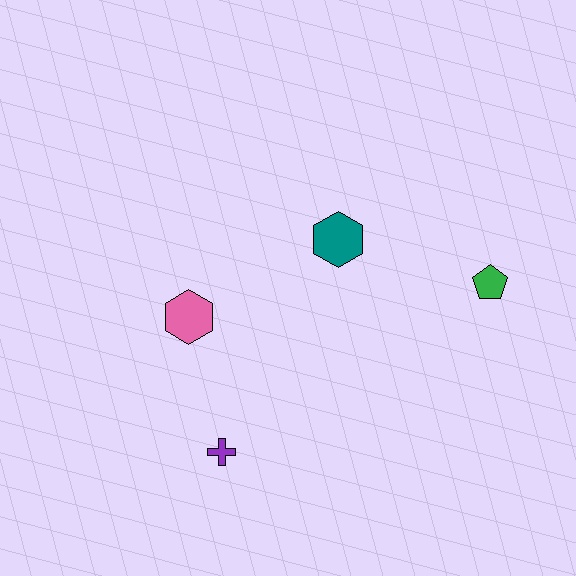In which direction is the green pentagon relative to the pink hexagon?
The green pentagon is to the right of the pink hexagon.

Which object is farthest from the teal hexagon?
The purple cross is farthest from the teal hexagon.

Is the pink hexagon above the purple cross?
Yes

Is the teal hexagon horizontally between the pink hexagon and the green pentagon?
Yes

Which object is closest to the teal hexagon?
The green pentagon is closest to the teal hexagon.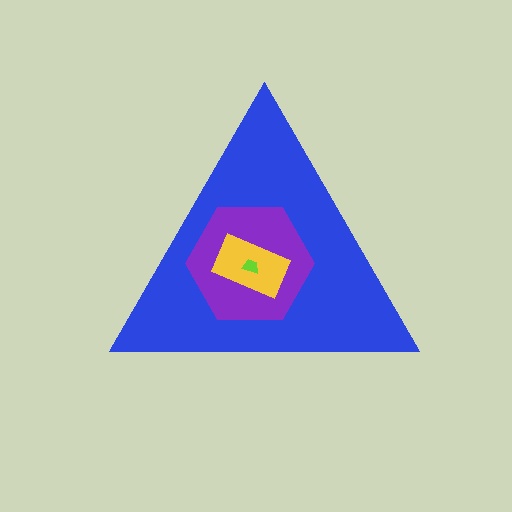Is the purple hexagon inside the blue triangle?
Yes.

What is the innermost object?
The lime trapezoid.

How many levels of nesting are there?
4.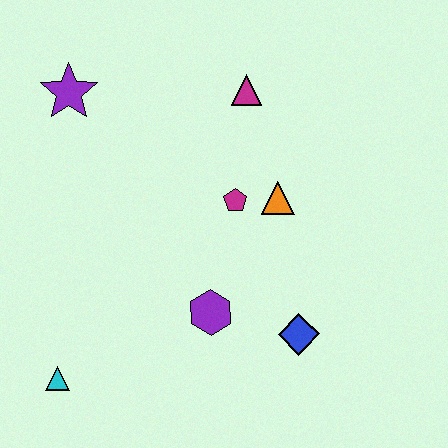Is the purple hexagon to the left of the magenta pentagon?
Yes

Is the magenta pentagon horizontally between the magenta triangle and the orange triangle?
No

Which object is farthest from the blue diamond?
The purple star is farthest from the blue diamond.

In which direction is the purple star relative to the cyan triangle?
The purple star is above the cyan triangle.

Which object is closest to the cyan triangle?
The purple hexagon is closest to the cyan triangle.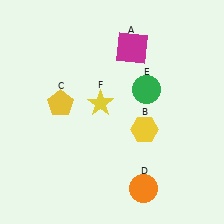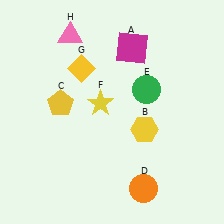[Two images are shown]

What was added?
A yellow diamond (G), a pink triangle (H) were added in Image 2.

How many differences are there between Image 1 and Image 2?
There are 2 differences between the two images.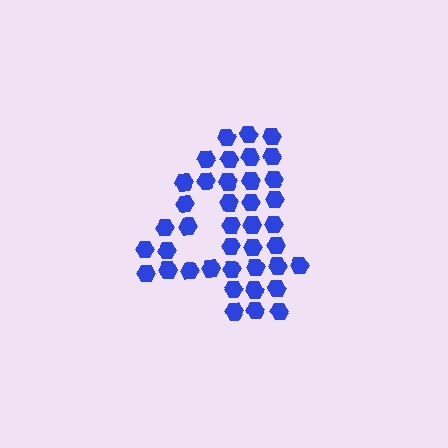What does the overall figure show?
The overall figure shows the digit 4.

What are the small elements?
The small elements are hexagons.